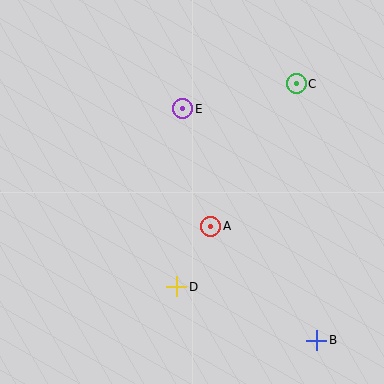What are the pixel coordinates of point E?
Point E is at (183, 109).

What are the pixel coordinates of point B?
Point B is at (317, 340).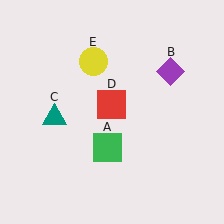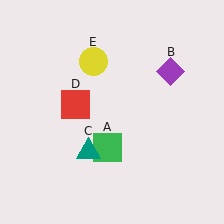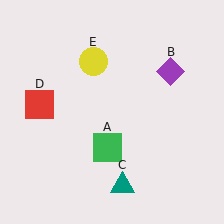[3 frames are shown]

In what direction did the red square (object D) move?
The red square (object D) moved left.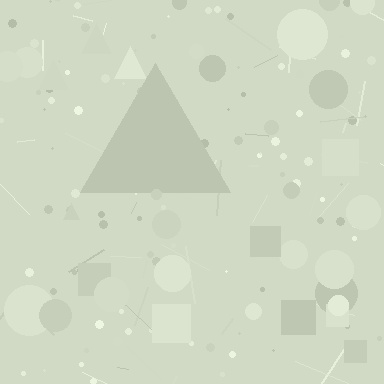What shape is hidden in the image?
A triangle is hidden in the image.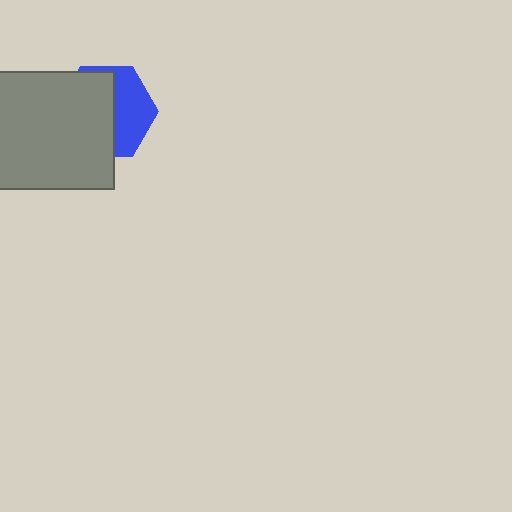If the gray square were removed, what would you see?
You would see the complete blue hexagon.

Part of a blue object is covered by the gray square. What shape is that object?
It is a hexagon.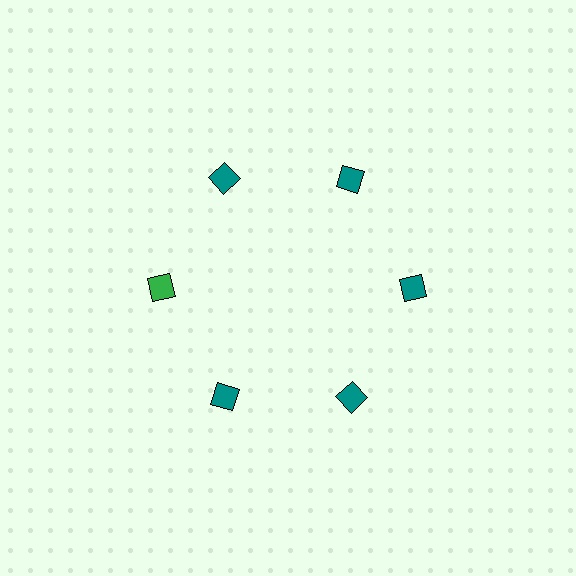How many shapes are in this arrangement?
There are 6 shapes arranged in a ring pattern.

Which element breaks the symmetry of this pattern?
The green diamond at roughly the 9 o'clock position breaks the symmetry. All other shapes are teal diamonds.